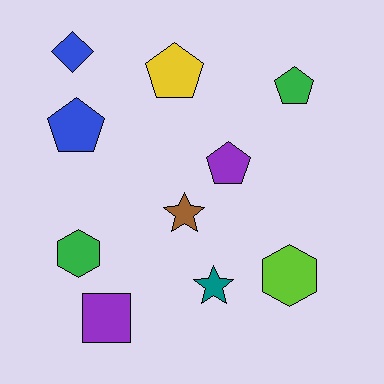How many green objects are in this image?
There are 2 green objects.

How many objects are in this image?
There are 10 objects.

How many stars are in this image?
There are 2 stars.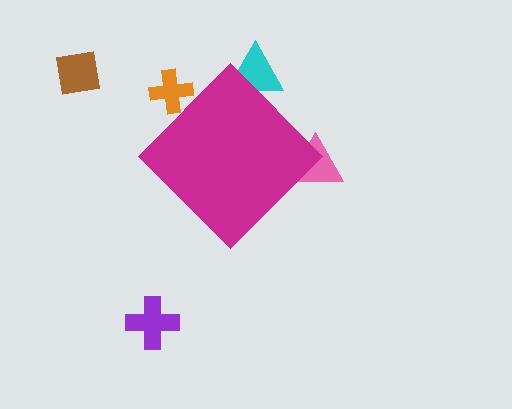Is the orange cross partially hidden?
Yes, the orange cross is partially hidden behind the magenta diamond.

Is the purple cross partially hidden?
No, the purple cross is fully visible.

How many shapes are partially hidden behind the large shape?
3 shapes are partially hidden.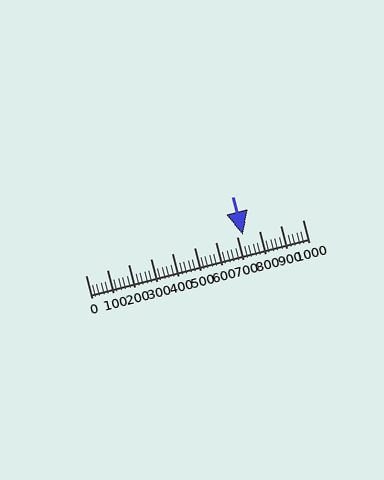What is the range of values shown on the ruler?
The ruler shows values from 0 to 1000.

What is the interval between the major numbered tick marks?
The major tick marks are spaced 100 units apart.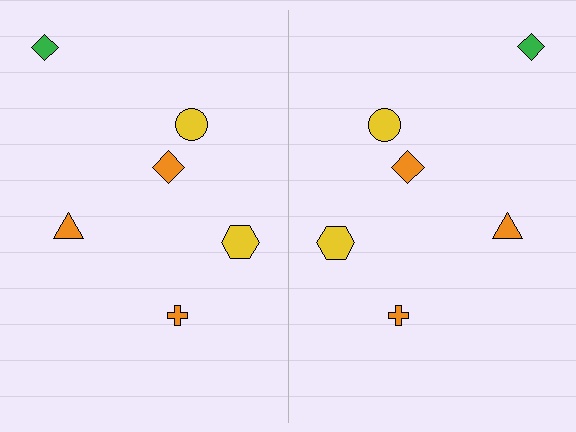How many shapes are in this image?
There are 12 shapes in this image.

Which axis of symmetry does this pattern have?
The pattern has a vertical axis of symmetry running through the center of the image.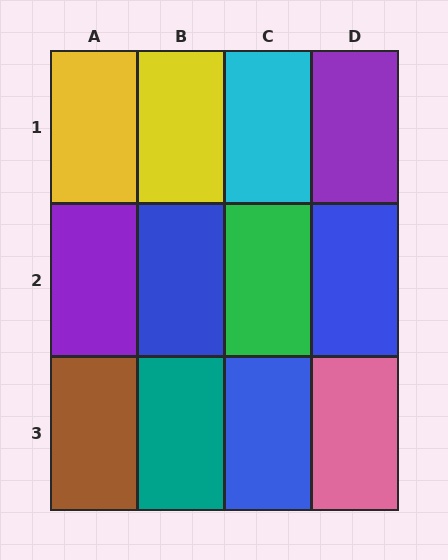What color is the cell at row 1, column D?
Purple.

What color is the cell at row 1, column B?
Yellow.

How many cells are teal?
1 cell is teal.